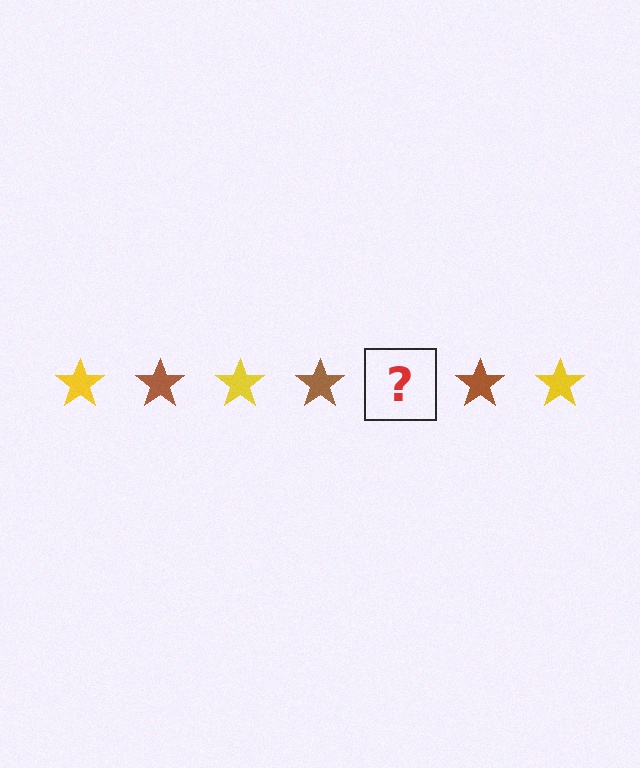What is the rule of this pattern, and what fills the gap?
The rule is that the pattern cycles through yellow, brown stars. The gap should be filled with a yellow star.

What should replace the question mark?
The question mark should be replaced with a yellow star.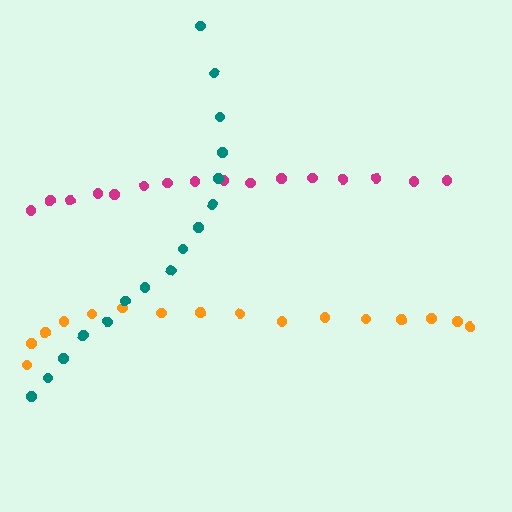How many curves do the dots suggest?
There are 3 distinct paths.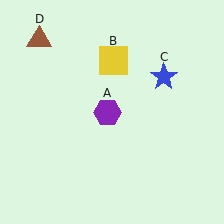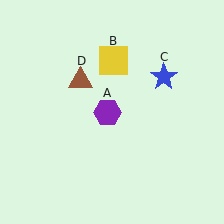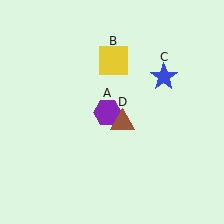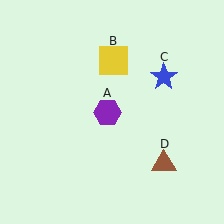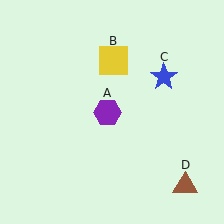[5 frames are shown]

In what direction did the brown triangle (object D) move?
The brown triangle (object D) moved down and to the right.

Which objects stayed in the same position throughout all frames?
Purple hexagon (object A) and yellow square (object B) and blue star (object C) remained stationary.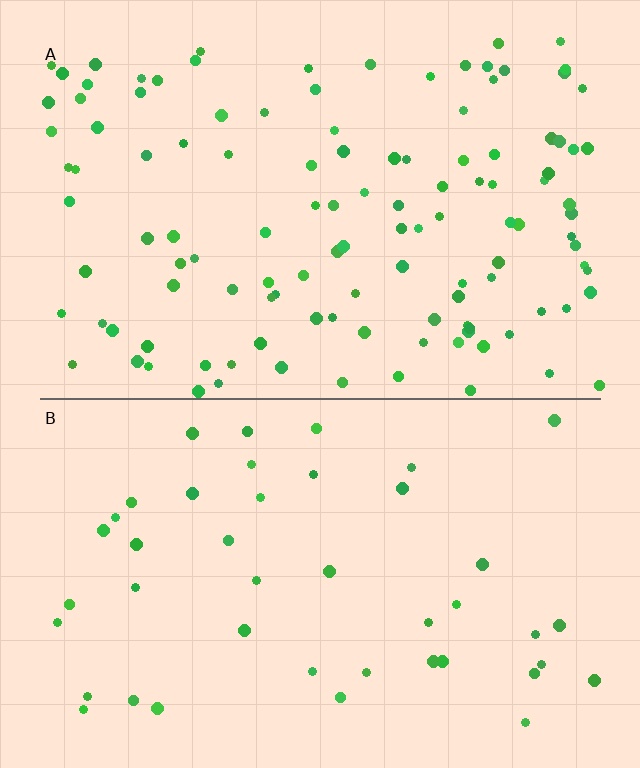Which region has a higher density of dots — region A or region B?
A (the top).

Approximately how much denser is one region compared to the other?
Approximately 2.8× — region A over region B.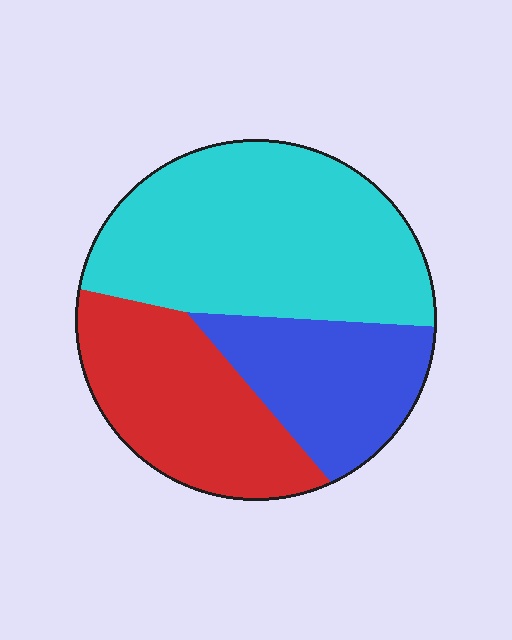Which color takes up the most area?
Cyan, at roughly 50%.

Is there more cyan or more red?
Cyan.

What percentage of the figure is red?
Red covers roughly 30% of the figure.